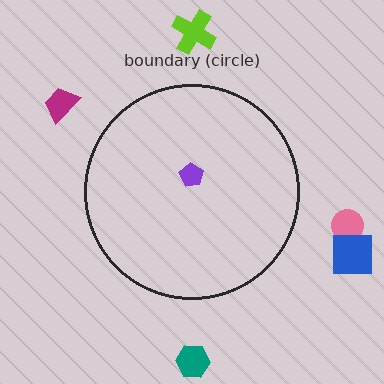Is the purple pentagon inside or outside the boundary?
Inside.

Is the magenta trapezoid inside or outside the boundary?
Outside.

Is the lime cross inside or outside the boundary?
Outside.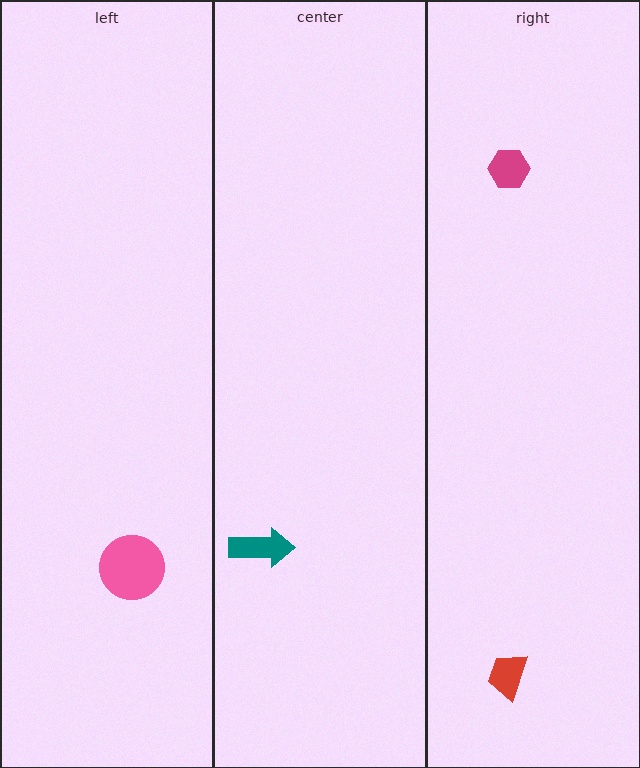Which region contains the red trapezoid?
The right region.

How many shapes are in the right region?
2.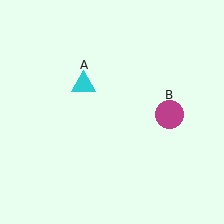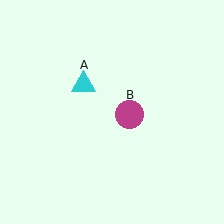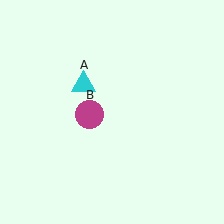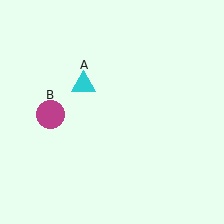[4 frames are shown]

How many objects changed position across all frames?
1 object changed position: magenta circle (object B).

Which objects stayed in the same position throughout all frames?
Cyan triangle (object A) remained stationary.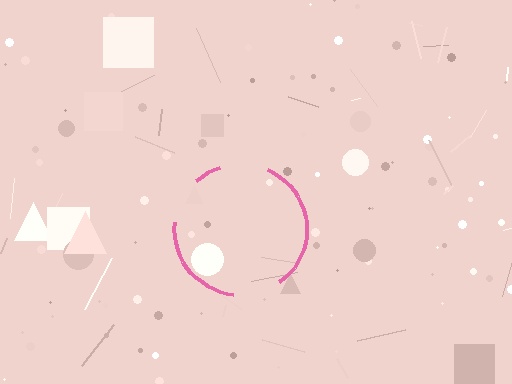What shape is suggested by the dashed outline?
The dashed outline suggests a circle.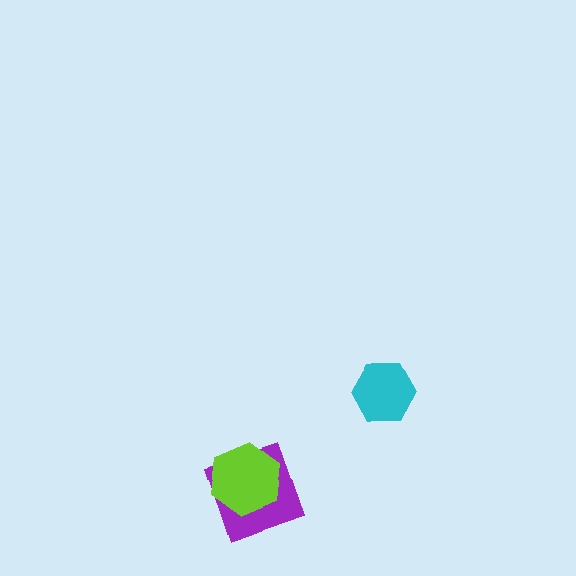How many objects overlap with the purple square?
1 object overlaps with the purple square.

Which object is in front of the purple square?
The lime hexagon is in front of the purple square.